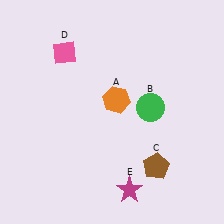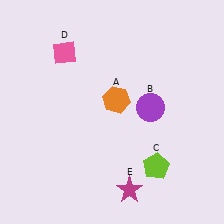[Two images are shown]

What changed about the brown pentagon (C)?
In Image 1, C is brown. In Image 2, it changed to lime.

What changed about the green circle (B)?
In Image 1, B is green. In Image 2, it changed to purple.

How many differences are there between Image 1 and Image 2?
There are 2 differences between the two images.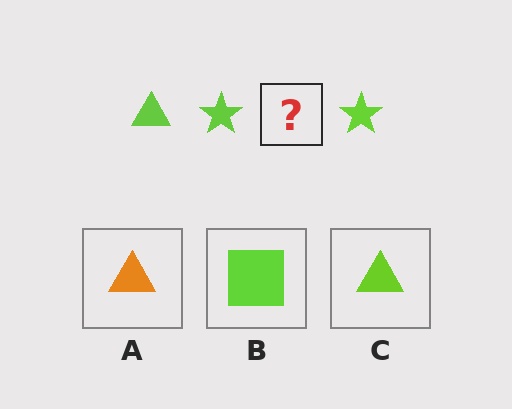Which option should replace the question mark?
Option C.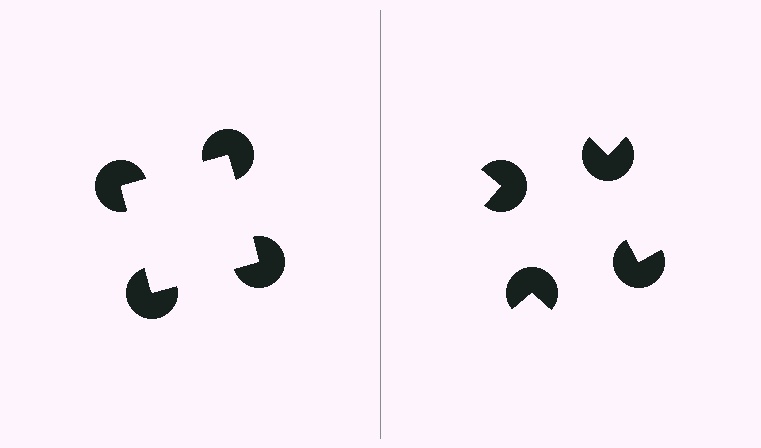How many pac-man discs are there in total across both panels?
8 — 4 on each side.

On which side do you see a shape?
An illusory square appears on the left side. On the right side the wedge cuts are rotated, so no coherent shape forms.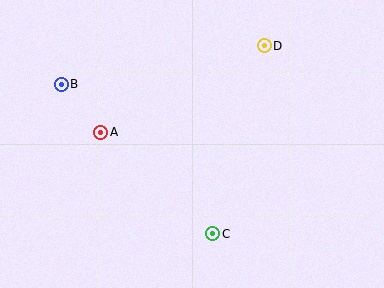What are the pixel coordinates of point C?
Point C is at (213, 234).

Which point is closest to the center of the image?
Point A at (101, 132) is closest to the center.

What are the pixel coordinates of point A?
Point A is at (101, 132).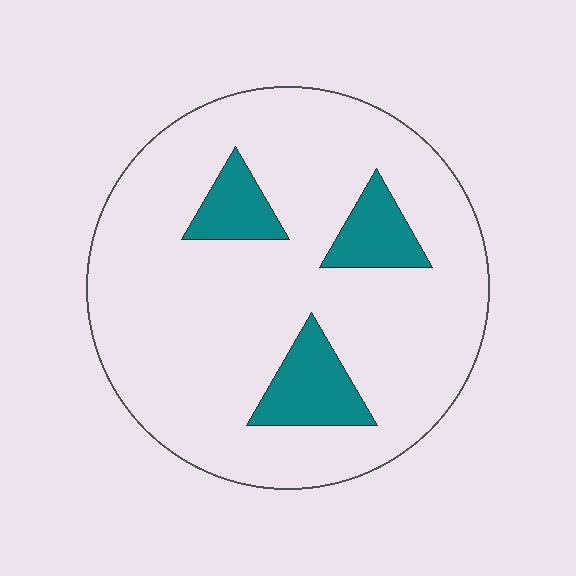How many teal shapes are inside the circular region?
3.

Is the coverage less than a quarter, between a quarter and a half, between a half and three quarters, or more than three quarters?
Less than a quarter.